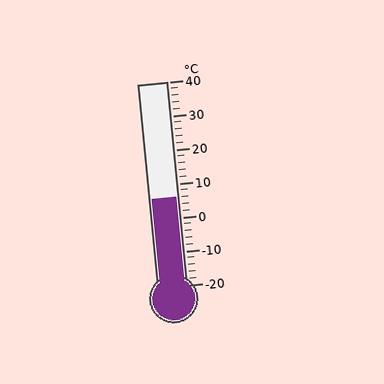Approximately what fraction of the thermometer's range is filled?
The thermometer is filled to approximately 45% of its range.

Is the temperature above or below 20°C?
The temperature is below 20°C.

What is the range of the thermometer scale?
The thermometer scale ranges from -20°C to 40°C.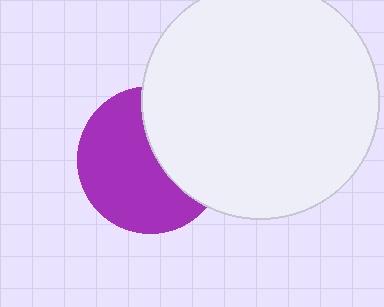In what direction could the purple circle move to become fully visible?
The purple circle could move left. That would shift it out from behind the white circle entirely.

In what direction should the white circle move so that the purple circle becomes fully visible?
The white circle should move right. That is the shortest direction to clear the overlap and leave the purple circle fully visible.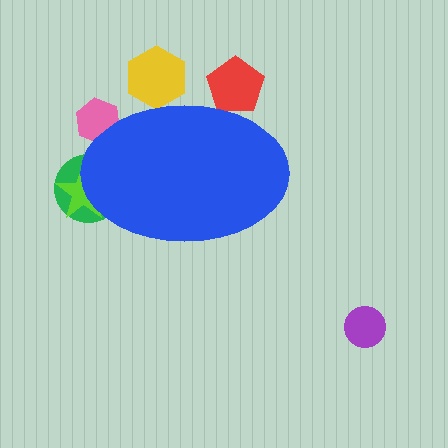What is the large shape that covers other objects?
A blue ellipse.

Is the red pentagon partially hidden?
Yes, the red pentagon is partially hidden behind the blue ellipse.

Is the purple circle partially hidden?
No, the purple circle is fully visible.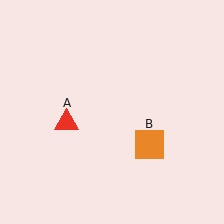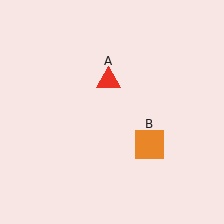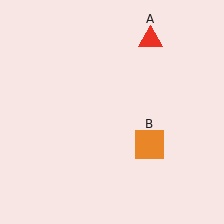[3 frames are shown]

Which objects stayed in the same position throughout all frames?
Orange square (object B) remained stationary.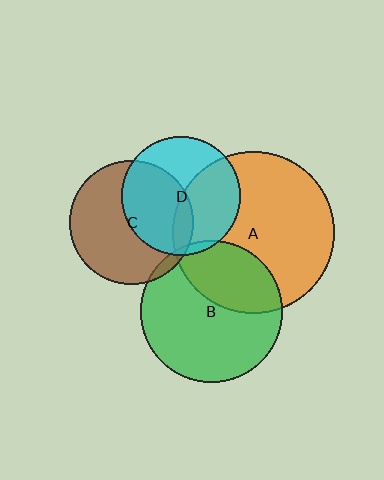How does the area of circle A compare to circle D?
Approximately 1.8 times.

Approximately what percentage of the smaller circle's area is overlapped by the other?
Approximately 35%.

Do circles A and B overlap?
Yes.